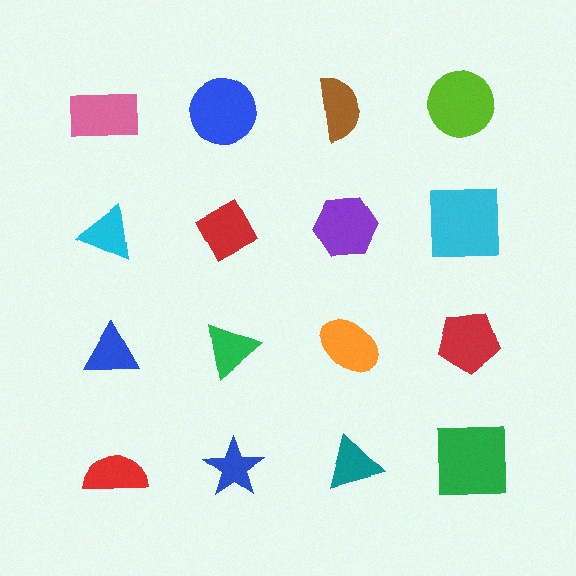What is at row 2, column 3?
A purple hexagon.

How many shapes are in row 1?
4 shapes.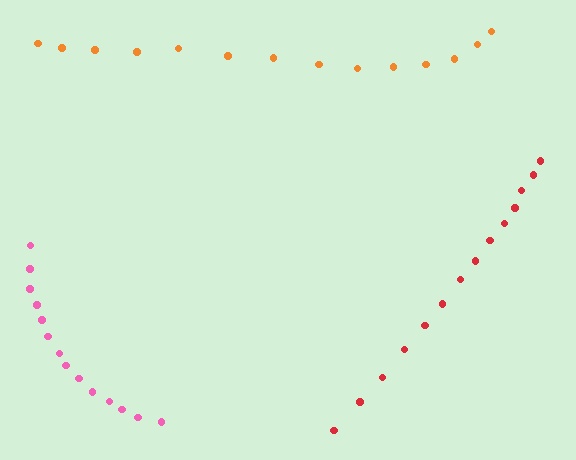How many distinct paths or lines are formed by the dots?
There are 3 distinct paths.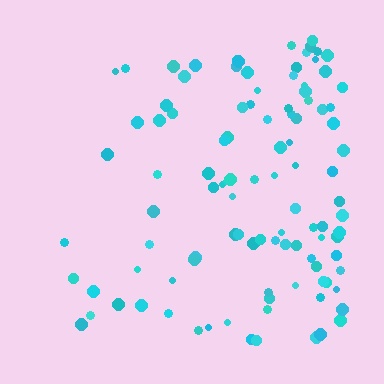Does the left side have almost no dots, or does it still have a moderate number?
Still a moderate number, just noticeably fewer than the right.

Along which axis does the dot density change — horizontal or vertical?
Horizontal.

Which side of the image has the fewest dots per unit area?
The left.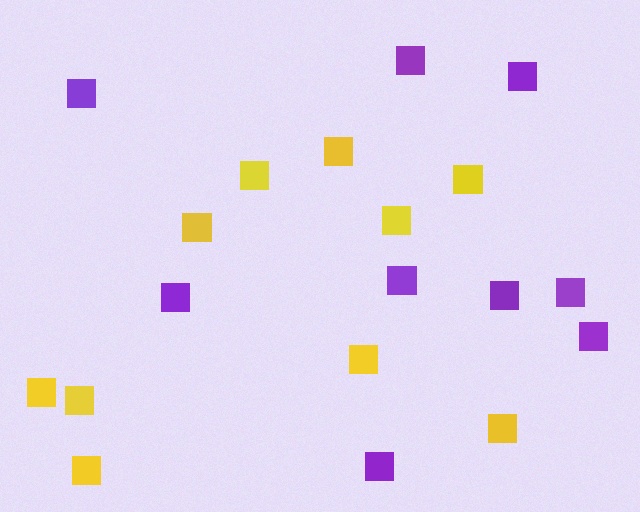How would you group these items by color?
There are 2 groups: one group of yellow squares (10) and one group of purple squares (9).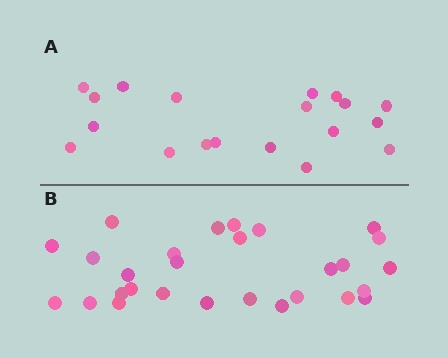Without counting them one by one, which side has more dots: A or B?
Region B (the bottom region) has more dots.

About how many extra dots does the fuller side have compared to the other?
Region B has roughly 8 or so more dots than region A.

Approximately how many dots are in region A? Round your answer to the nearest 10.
About 20 dots. (The exact count is 19, which rounds to 20.)